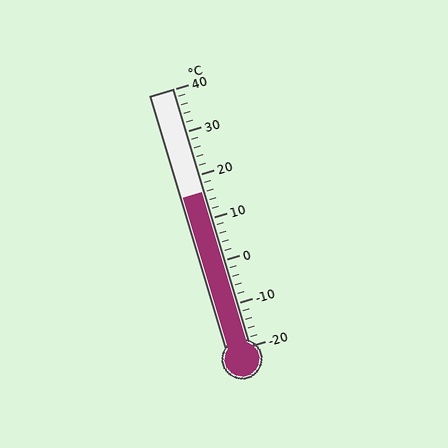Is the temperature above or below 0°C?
The temperature is above 0°C.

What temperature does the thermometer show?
The thermometer shows approximately 16°C.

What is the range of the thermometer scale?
The thermometer scale ranges from -20°C to 40°C.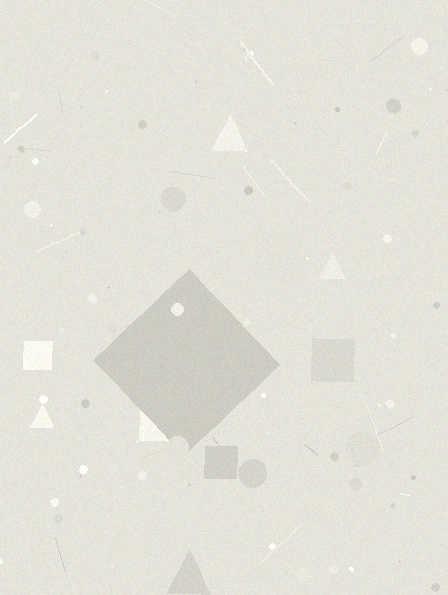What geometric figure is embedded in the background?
A diamond is embedded in the background.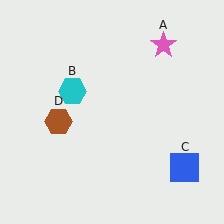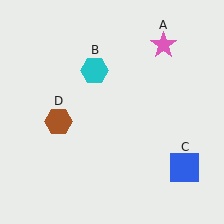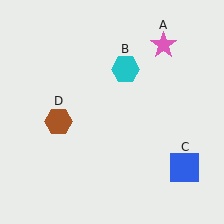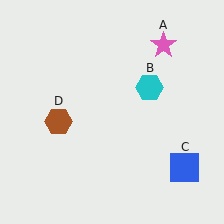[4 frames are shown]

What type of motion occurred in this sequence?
The cyan hexagon (object B) rotated clockwise around the center of the scene.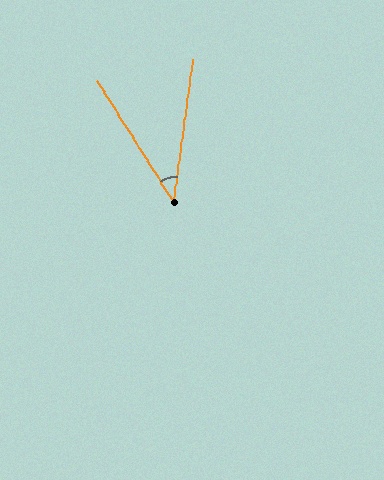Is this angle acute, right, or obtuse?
It is acute.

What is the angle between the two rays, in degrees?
Approximately 40 degrees.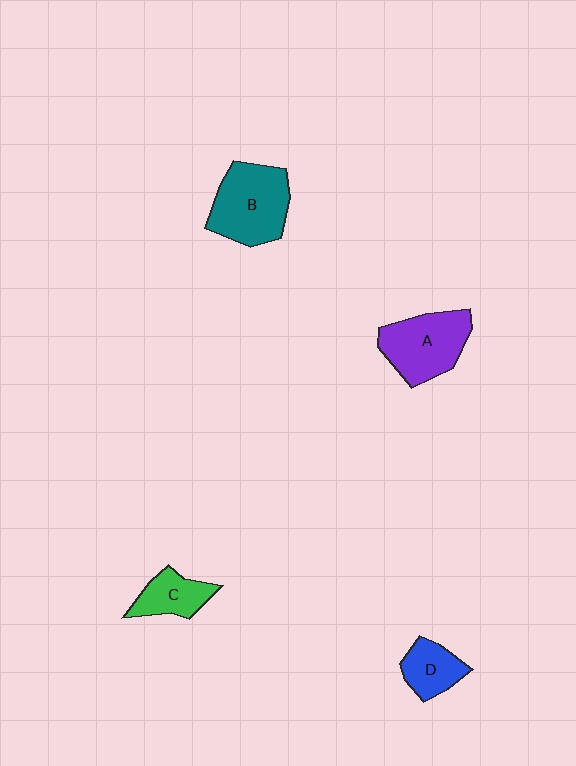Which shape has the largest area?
Shape B (teal).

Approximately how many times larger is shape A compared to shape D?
Approximately 1.8 times.